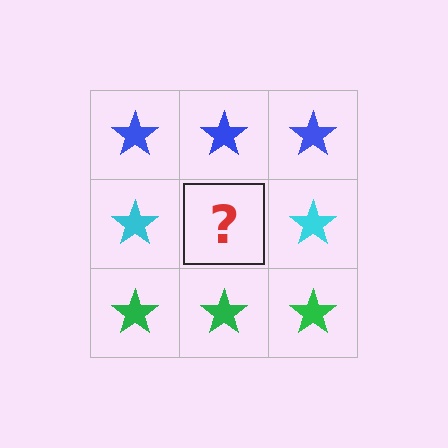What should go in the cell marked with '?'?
The missing cell should contain a cyan star.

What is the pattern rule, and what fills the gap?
The rule is that each row has a consistent color. The gap should be filled with a cyan star.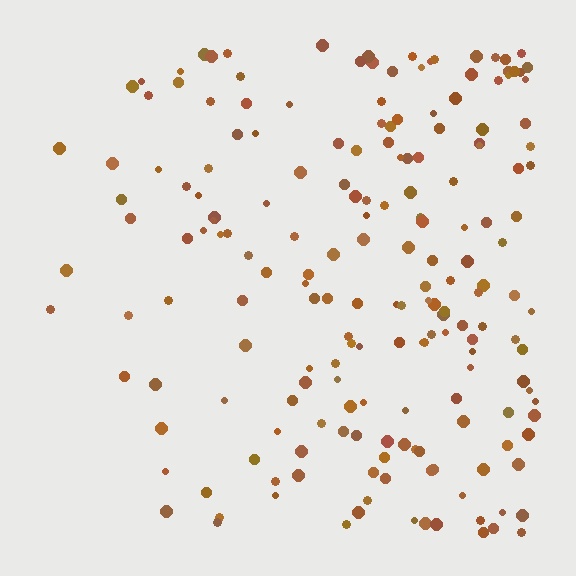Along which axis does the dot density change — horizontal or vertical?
Horizontal.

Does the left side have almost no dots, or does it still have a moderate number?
Still a moderate number, just noticeably fewer than the right.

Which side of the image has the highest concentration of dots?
The right.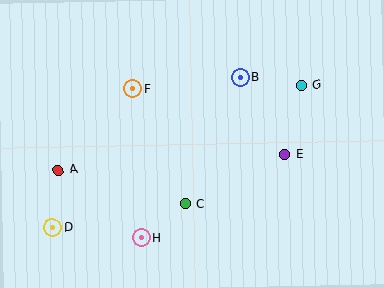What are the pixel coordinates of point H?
Point H is at (141, 238).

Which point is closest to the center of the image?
Point C at (185, 204) is closest to the center.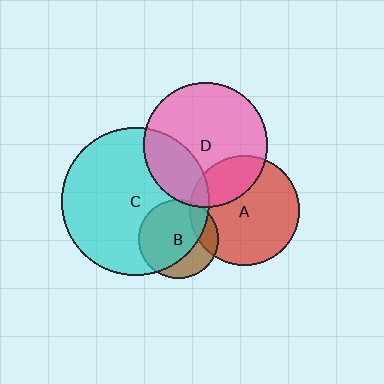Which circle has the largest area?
Circle C (cyan).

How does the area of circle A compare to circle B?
Approximately 1.9 times.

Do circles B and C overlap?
Yes.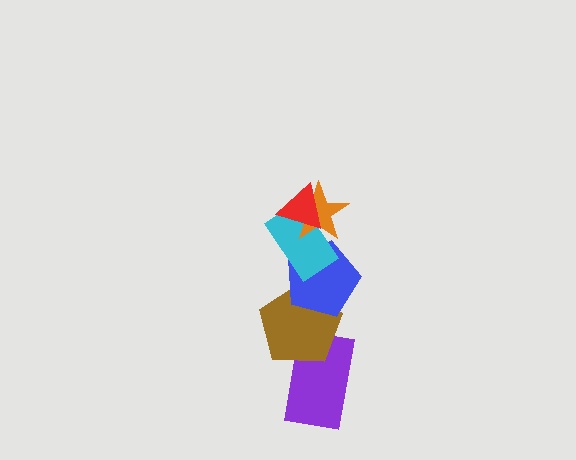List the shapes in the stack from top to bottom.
From top to bottom: the red triangle, the orange star, the cyan rectangle, the blue pentagon, the brown pentagon, the purple rectangle.